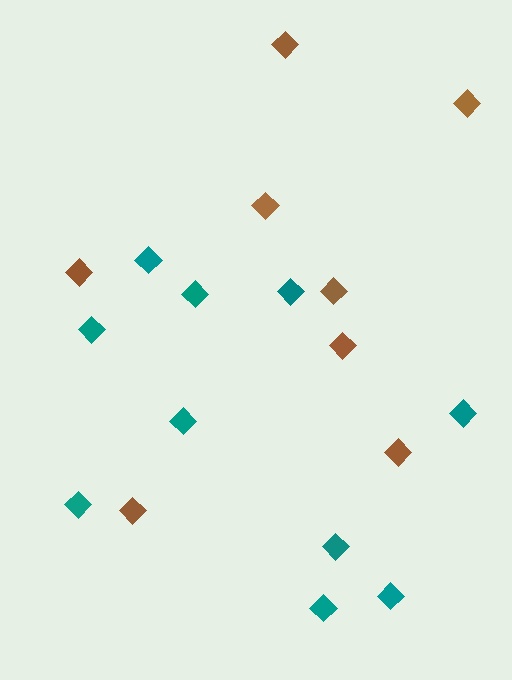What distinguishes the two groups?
There are 2 groups: one group of teal diamonds (10) and one group of brown diamonds (8).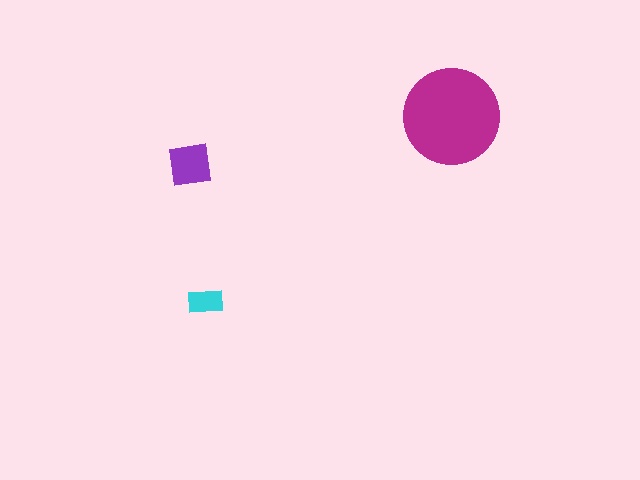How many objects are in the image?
There are 3 objects in the image.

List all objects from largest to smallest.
The magenta circle, the purple square, the cyan rectangle.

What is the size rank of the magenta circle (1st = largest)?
1st.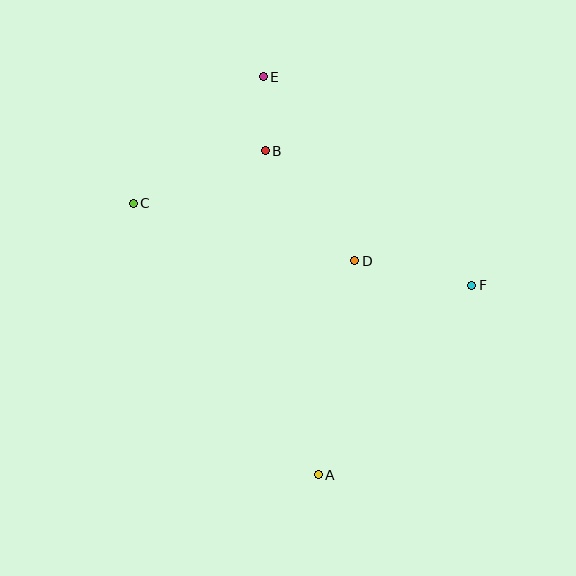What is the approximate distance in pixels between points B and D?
The distance between B and D is approximately 142 pixels.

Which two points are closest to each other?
Points B and E are closest to each other.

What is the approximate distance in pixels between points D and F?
The distance between D and F is approximately 120 pixels.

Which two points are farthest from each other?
Points A and E are farthest from each other.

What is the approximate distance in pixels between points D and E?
The distance between D and E is approximately 205 pixels.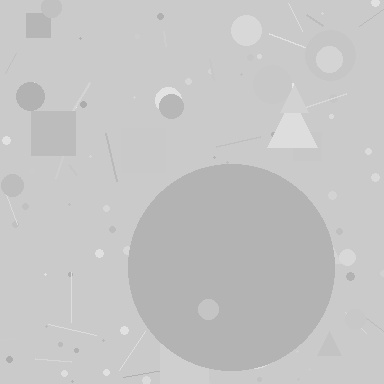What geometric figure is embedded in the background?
A circle is embedded in the background.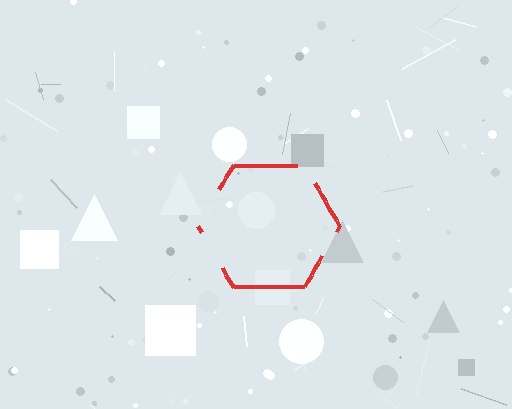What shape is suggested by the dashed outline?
The dashed outline suggests a hexagon.